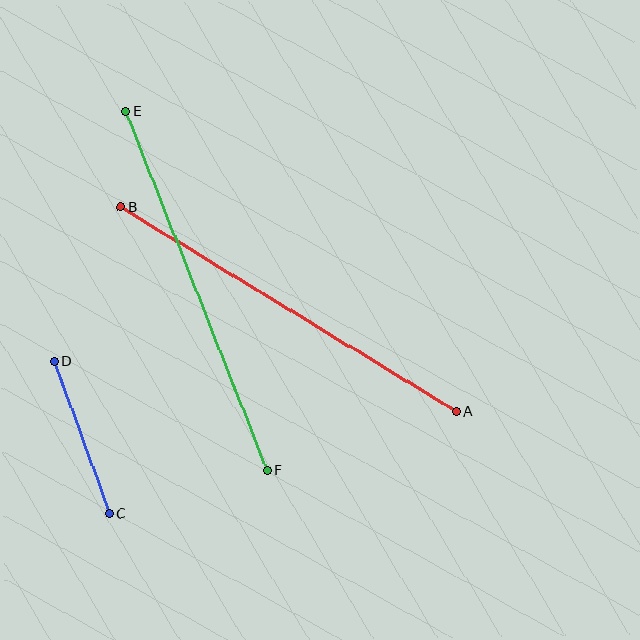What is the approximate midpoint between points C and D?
The midpoint is at approximately (82, 437) pixels.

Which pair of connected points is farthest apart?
Points A and B are farthest apart.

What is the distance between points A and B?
The distance is approximately 393 pixels.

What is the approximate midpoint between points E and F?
The midpoint is at approximately (197, 291) pixels.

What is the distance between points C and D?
The distance is approximately 162 pixels.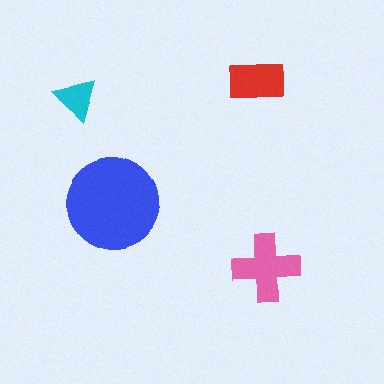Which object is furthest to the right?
The pink cross is rightmost.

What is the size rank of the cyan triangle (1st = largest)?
4th.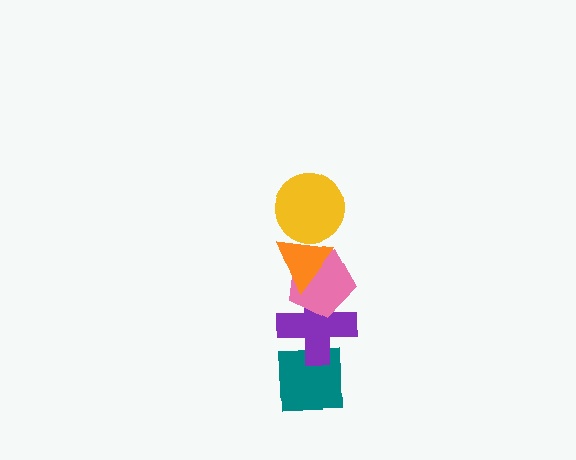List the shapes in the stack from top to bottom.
From top to bottom: the yellow circle, the orange triangle, the pink pentagon, the purple cross, the teal square.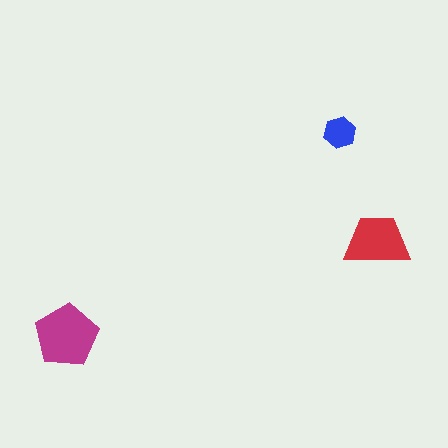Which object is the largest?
The magenta pentagon.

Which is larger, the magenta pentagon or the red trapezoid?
The magenta pentagon.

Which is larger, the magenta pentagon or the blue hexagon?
The magenta pentagon.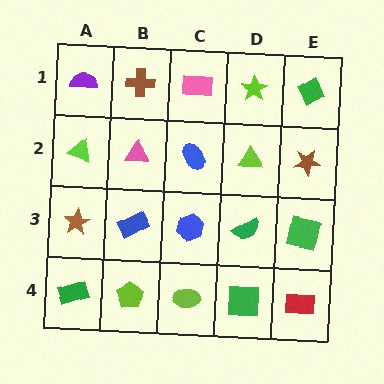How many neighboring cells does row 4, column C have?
3.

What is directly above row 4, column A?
A brown star.